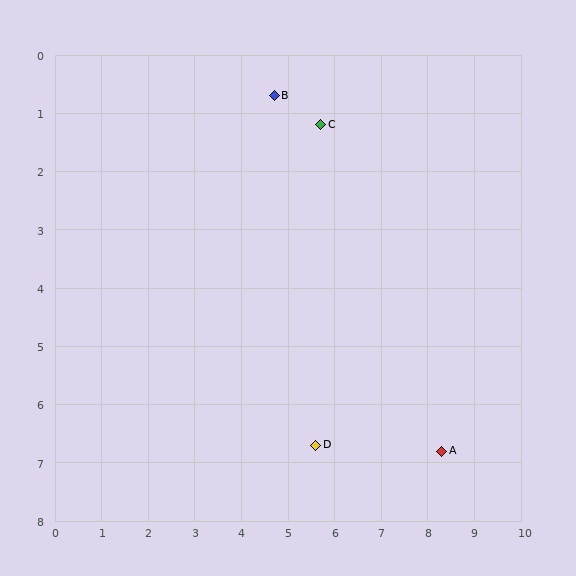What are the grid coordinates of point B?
Point B is at approximately (4.7, 0.7).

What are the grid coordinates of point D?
Point D is at approximately (5.6, 6.7).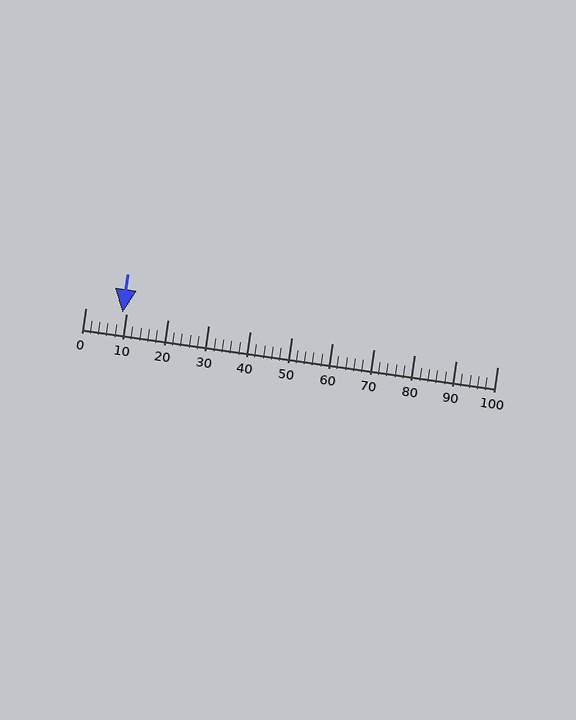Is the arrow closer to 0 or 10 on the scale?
The arrow is closer to 10.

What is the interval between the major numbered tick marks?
The major tick marks are spaced 10 units apart.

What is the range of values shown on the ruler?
The ruler shows values from 0 to 100.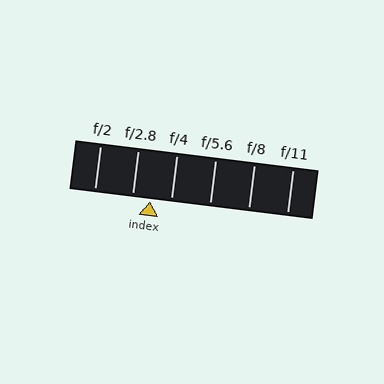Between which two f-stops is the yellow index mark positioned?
The index mark is between f/2.8 and f/4.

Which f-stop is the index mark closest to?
The index mark is closest to f/2.8.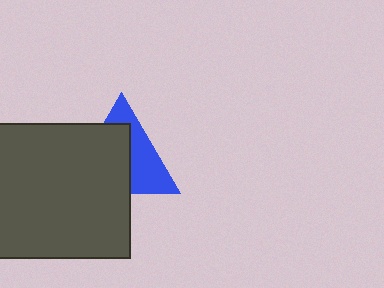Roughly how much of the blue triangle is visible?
A small part of it is visible (roughly 44%).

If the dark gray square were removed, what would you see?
You would see the complete blue triangle.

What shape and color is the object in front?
The object in front is a dark gray square.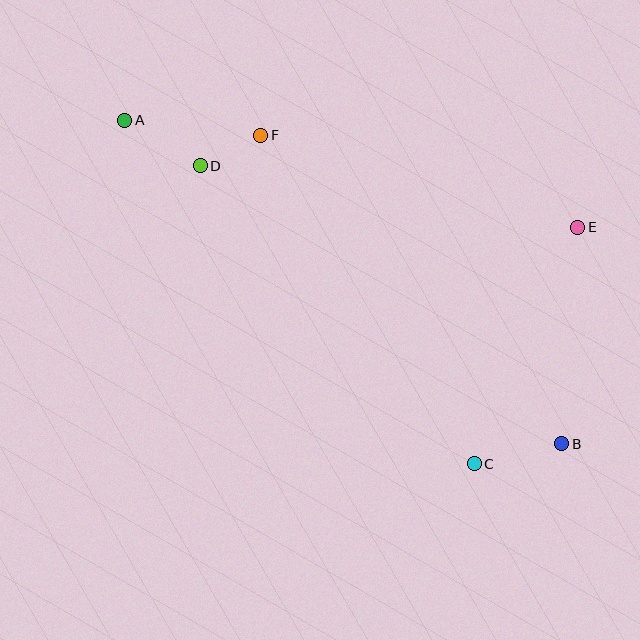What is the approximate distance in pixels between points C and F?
The distance between C and F is approximately 392 pixels.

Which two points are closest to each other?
Points D and F are closest to each other.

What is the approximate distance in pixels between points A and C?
The distance between A and C is approximately 490 pixels.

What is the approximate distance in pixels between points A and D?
The distance between A and D is approximately 88 pixels.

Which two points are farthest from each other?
Points A and B are farthest from each other.